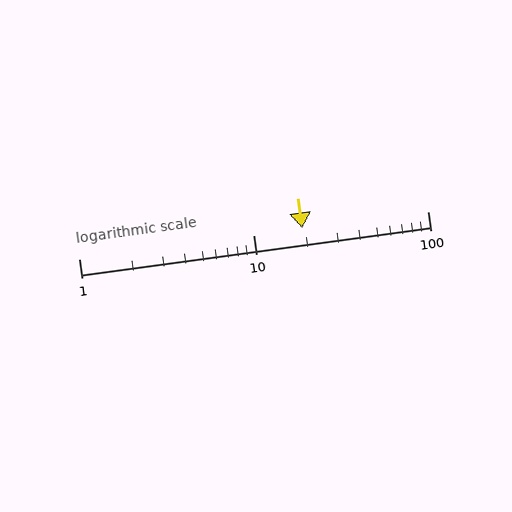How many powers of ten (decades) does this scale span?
The scale spans 2 decades, from 1 to 100.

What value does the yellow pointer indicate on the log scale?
The pointer indicates approximately 19.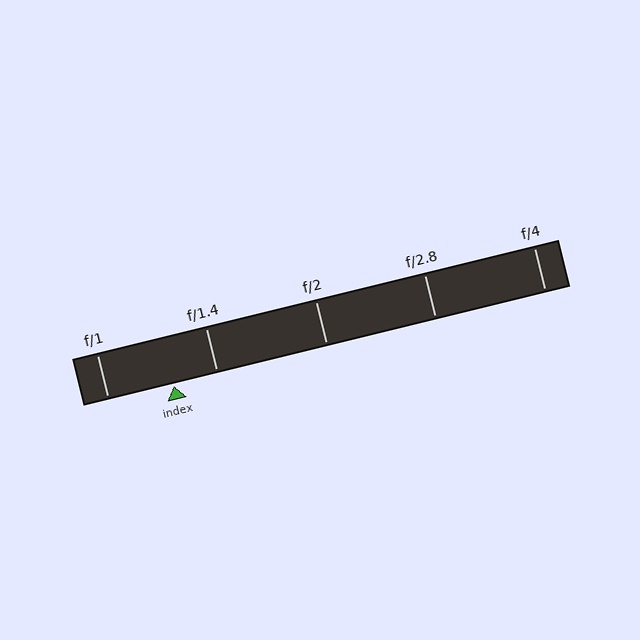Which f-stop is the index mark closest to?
The index mark is closest to f/1.4.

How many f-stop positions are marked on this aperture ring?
There are 5 f-stop positions marked.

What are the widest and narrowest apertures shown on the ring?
The widest aperture shown is f/1 and the narrowest is f/4.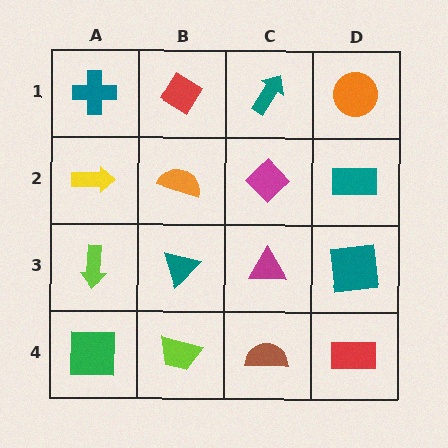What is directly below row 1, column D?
A teal rectangle.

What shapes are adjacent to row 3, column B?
An orange semicircle (row 2, column B), a lime trapezoid (row 4, column B), a lime arrow (row 3, column A), a magenta triangle (row 3, column C).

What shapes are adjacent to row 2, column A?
A teal cross (row 1, column A), a lime arrow (row 3, column A), an orange semicircle (row 2, column B).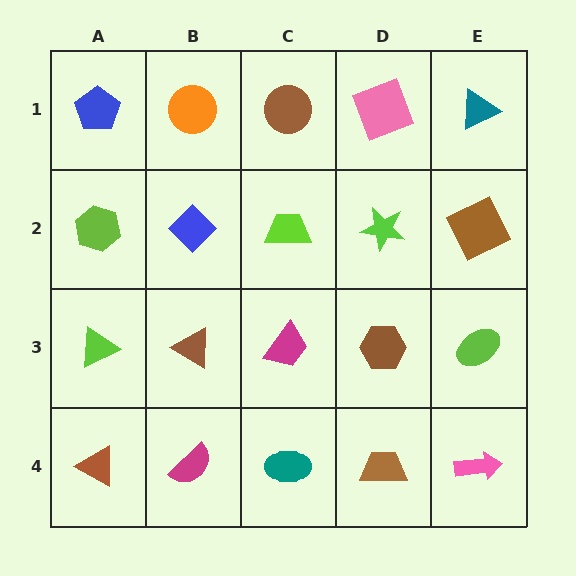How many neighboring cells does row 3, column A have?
3.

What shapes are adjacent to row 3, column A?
A lime hexagon (row 2, column A), a brown triangle (row 4, column A), a brown triangle (row 3, column B).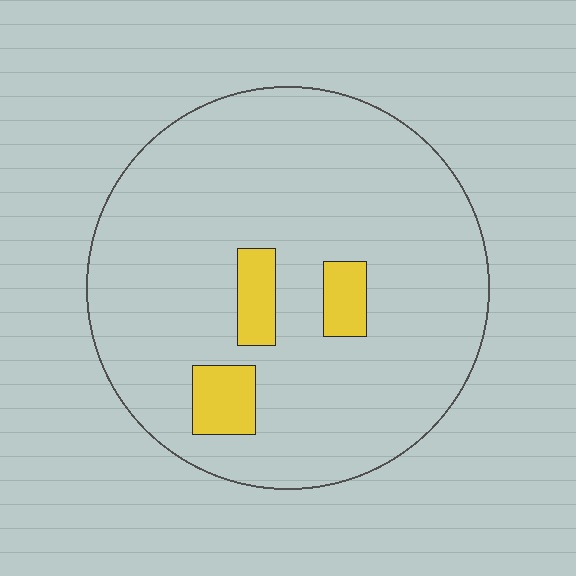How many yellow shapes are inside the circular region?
3.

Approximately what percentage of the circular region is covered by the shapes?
Approximately 10%.